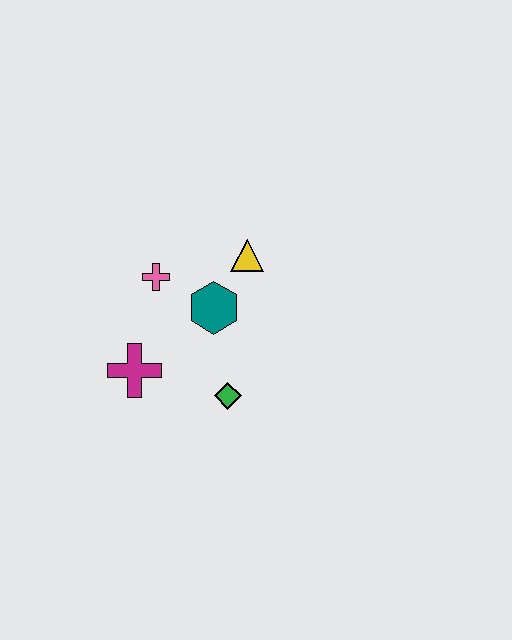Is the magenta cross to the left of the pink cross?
Yes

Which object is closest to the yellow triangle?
The teal hexagon is closest to the yellow triangle.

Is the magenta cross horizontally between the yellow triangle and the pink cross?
No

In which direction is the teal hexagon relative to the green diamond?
The teal hexagon is above the green diamond.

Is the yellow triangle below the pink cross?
No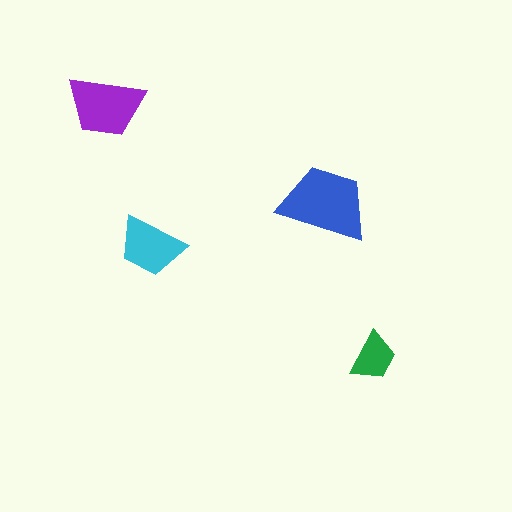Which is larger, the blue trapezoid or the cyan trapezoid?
The blue one.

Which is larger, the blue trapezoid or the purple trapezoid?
The blue one.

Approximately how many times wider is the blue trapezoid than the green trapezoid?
About 2 times wider.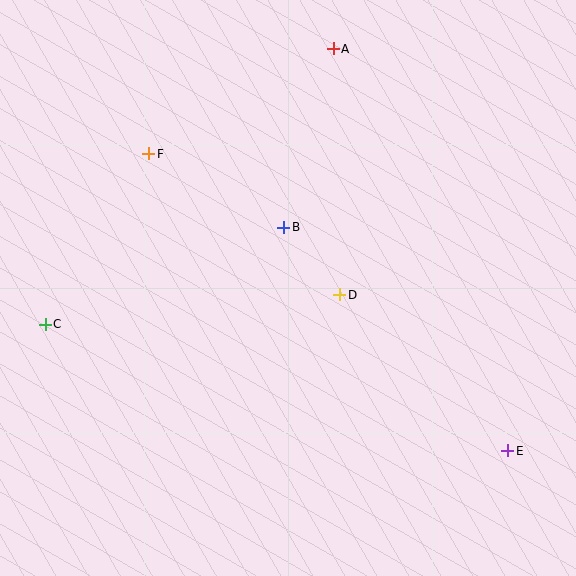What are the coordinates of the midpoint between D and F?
The midpoint between D and F is at (244, 224).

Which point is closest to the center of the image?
Point D at (340, 295) is closest to the center.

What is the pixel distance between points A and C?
The distance between A and C is 398 pixels.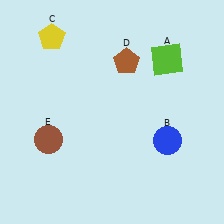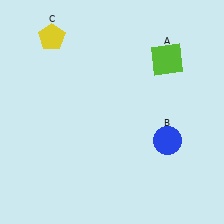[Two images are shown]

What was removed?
The brown pentagon (D), the brown circle (E) were removed in Image 2.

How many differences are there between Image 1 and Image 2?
There are 2 differences between the two images.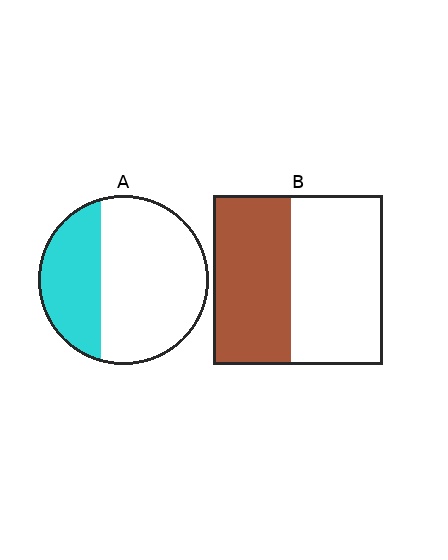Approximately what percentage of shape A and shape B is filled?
A is approximately 35% and B is approximately 45%.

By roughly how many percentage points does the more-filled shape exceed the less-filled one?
By roughly 10 percentage points (B over A).